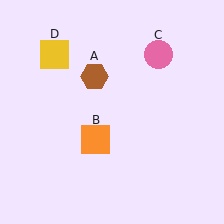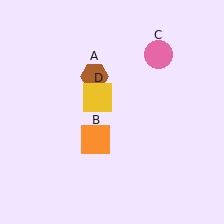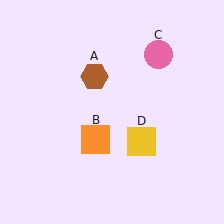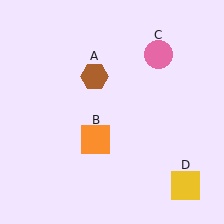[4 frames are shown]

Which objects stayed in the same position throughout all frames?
Brown hexagon (object A) and orange square (object B) and pink circle (object C) remained stationary.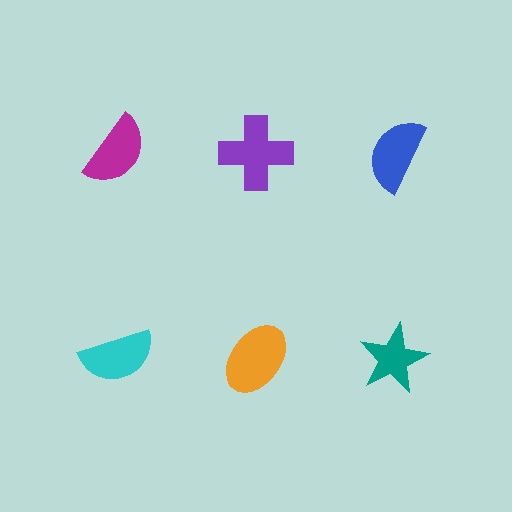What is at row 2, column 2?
An orange ellipse.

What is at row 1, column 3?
A blue semicircle.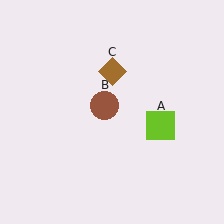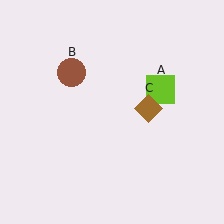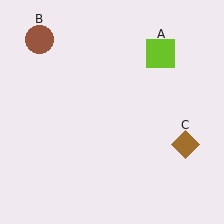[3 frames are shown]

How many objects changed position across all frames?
3 objects changed position: lime square (object A), brown circle (object B), brown diamond (object C).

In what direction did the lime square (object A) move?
The lime square (object A) moved up.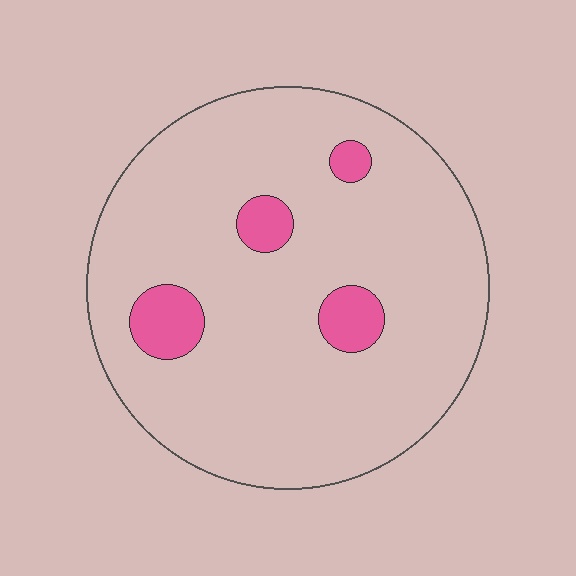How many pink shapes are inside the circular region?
4.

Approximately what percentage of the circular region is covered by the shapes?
Approximately 10%.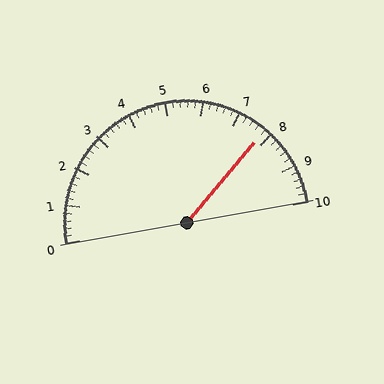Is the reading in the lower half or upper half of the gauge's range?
The reading is in the upper half of the range (0 to 10).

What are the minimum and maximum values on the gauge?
The gauge ranges from 0 to 10.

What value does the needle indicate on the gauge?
The needle indicates approximately 7.8.